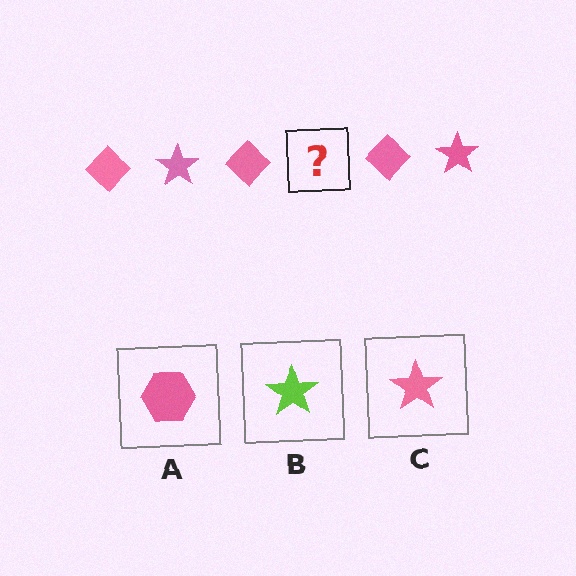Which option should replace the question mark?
Option C.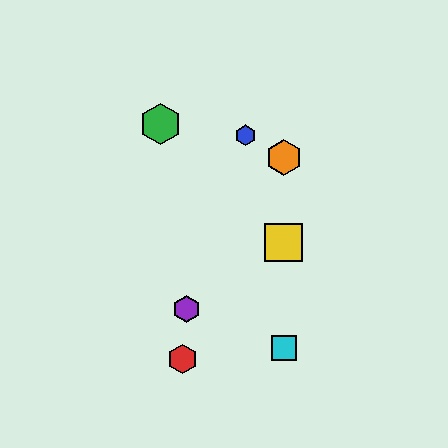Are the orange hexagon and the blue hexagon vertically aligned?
No, the orange hexagon is at x≈284 and the blue hexagon is at x≈245.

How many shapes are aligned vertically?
3 shapes (the yellow square, the orange hexagon, the cyan square) are aligned vertically.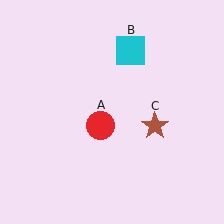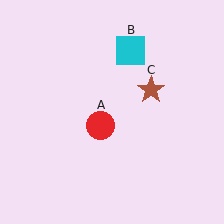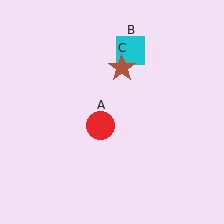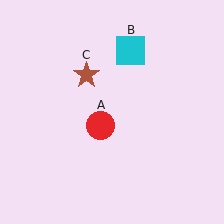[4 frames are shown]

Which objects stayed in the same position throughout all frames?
Red circle (object A) and cyan square (object B) remained stationary.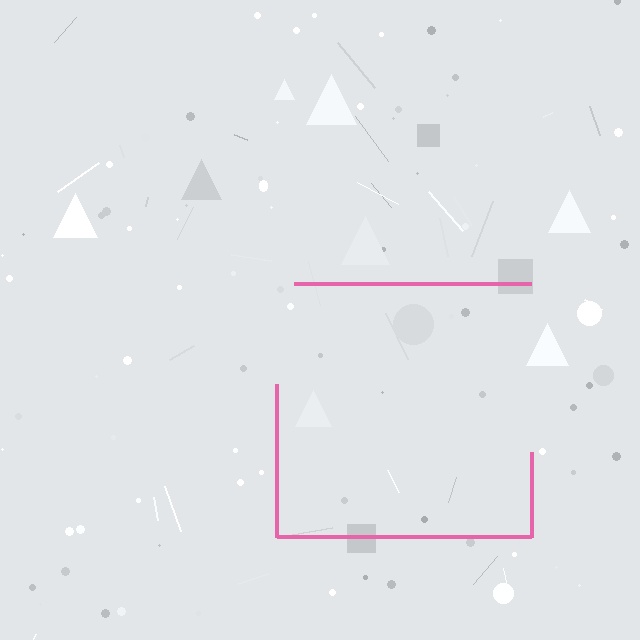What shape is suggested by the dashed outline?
The dashed outline suggests a square.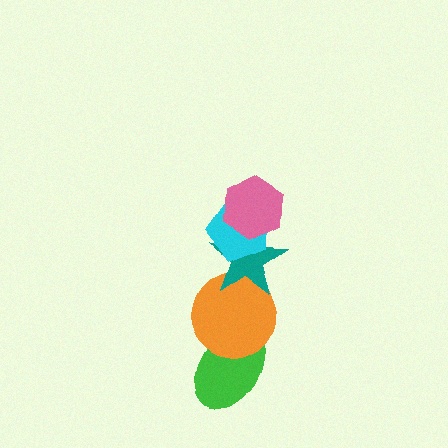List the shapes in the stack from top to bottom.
From top to bottom: the pink hexagon, the cyan pentagon, the teal star, the orange circle, the green ellipse.